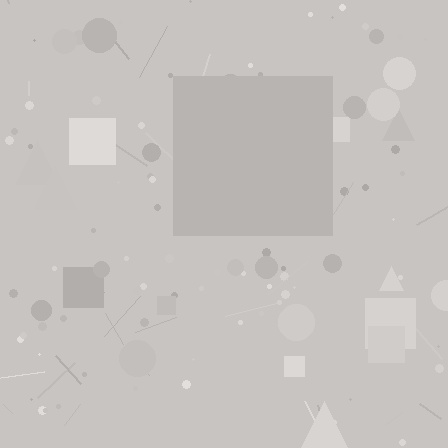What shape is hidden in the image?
A square is hidden in the image.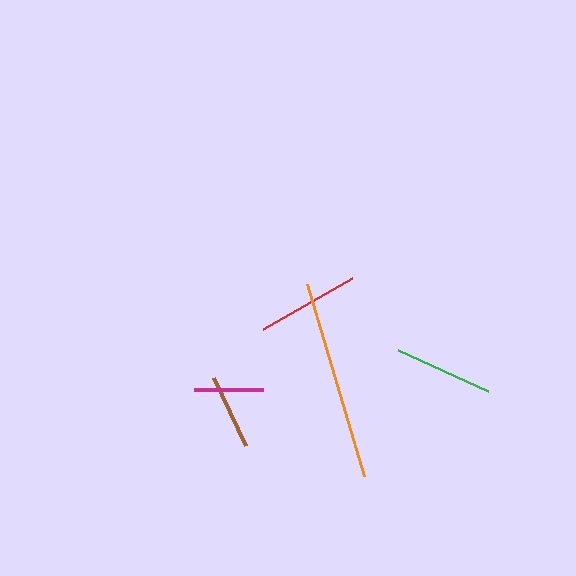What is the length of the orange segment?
The orange segment is approximately 201 pixels long.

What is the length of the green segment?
The green segment is approximately 99 pixels long.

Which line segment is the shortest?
The magenta line is the shortest at approximately 69 pixels.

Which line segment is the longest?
The orange line is the longest at approximately 201 pixels.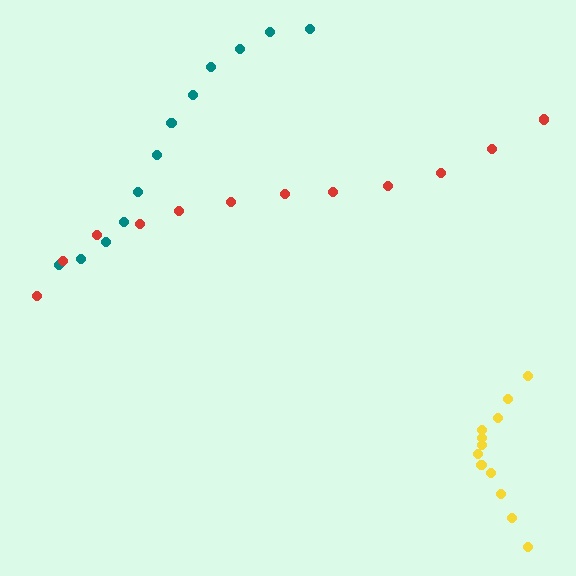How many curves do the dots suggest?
There are 3 distinct paths.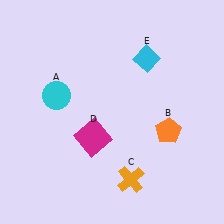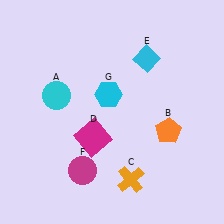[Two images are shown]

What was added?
A magenta circle (F), a cyan hexagon (G) were added in Image 2.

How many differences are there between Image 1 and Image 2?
There are 2 differences between the two images.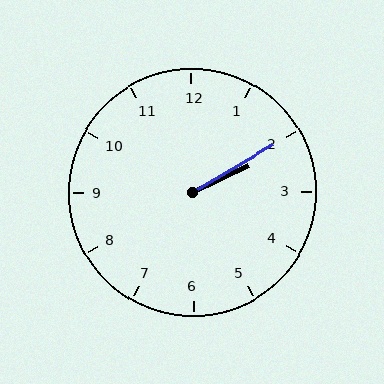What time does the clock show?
2:10.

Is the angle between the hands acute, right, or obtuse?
It is acute.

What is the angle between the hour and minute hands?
Approximately 5 degrees.